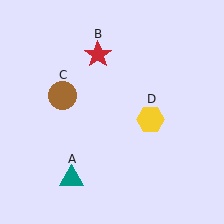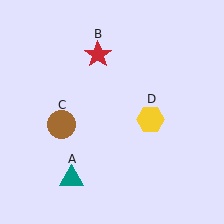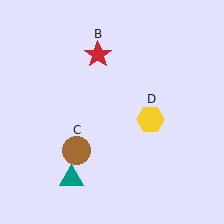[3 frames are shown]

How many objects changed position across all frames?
1 object changed position: brown circle (object C).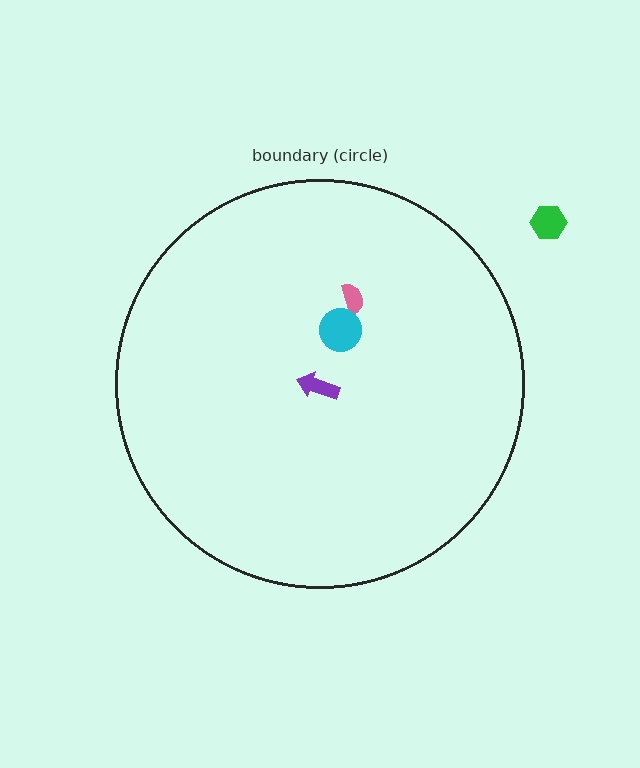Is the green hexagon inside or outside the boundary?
Outside.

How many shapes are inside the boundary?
3 inside, 1 outside.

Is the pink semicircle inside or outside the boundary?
Inside.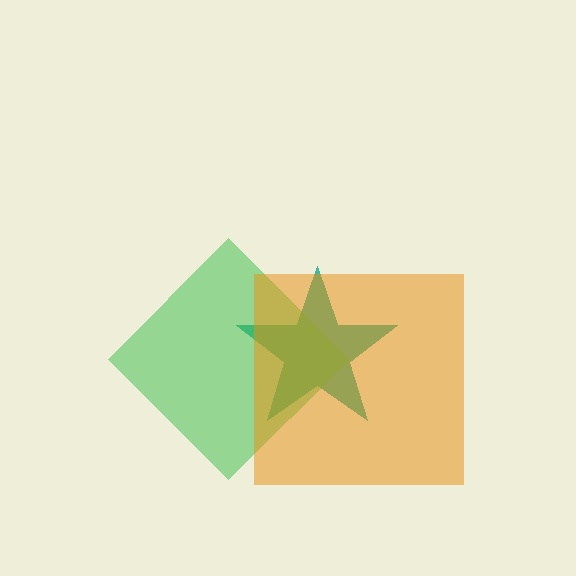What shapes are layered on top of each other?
The layered shapes are: a teal star, a green diamond, an orange square.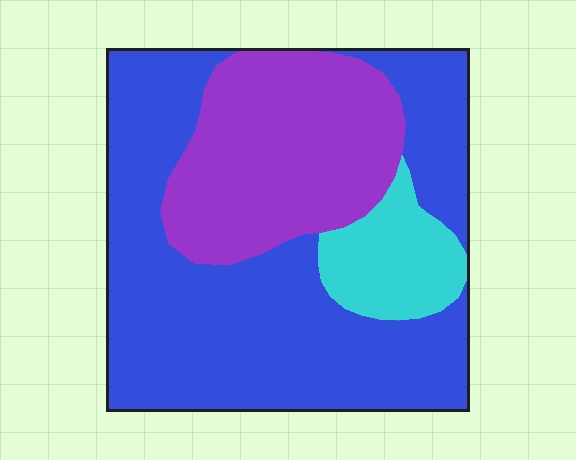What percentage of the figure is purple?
Purple takes up about one third (1/3) of the figure.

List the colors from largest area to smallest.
From largest to smallest: blue, purple, cyan.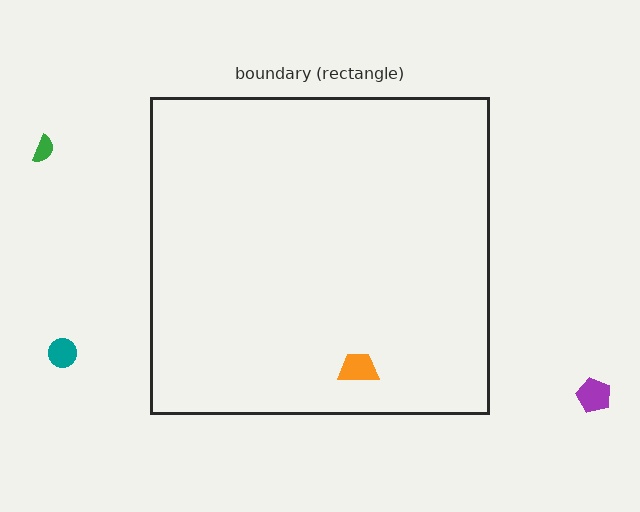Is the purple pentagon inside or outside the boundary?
Outside.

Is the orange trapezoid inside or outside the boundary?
Inside.